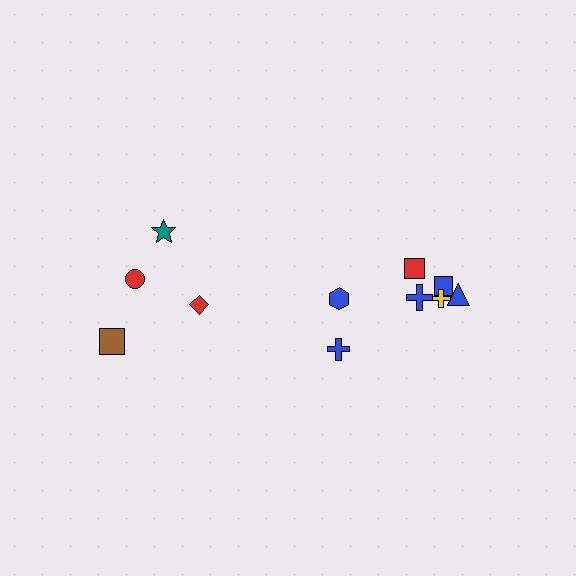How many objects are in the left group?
There are 4 objects.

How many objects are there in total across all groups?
There are 11 objects.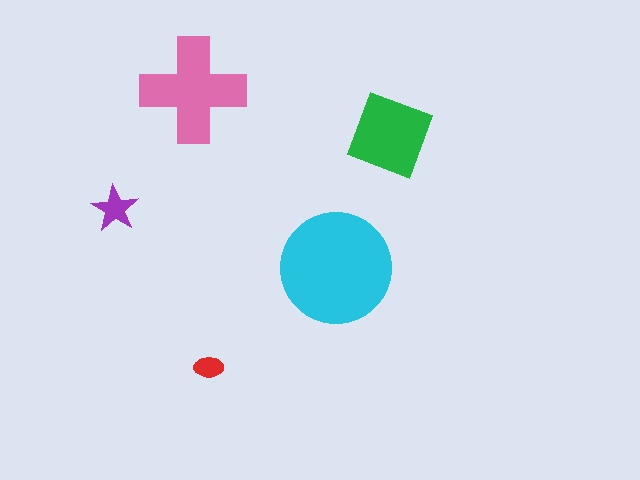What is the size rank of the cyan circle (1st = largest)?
1st.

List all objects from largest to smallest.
The cyan circle, the pink cross, the green diamond, the purple star, the red ellipse.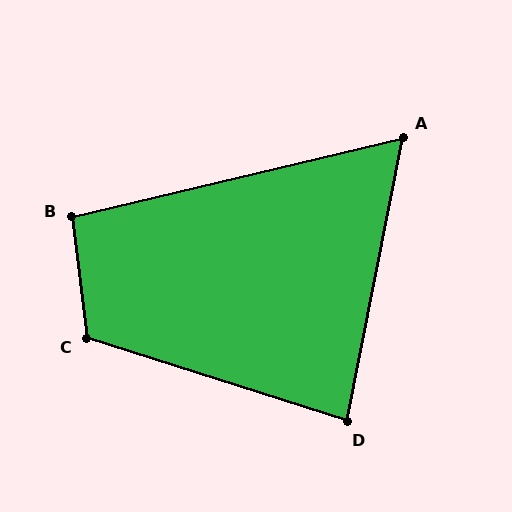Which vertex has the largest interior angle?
C, at approximately 115 degrees.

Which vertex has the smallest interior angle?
A, at approximately 65 degrees.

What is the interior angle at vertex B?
Approximately 96 degrees (obtuse).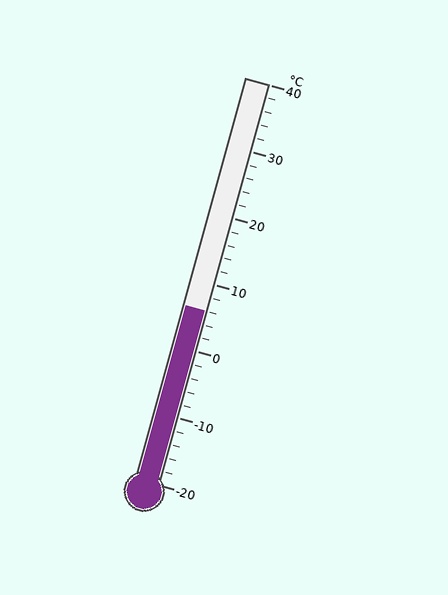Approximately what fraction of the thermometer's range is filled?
The thermometer is filled to approximately 45% of its range.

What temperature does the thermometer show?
The thermometer shows approximately 6°C.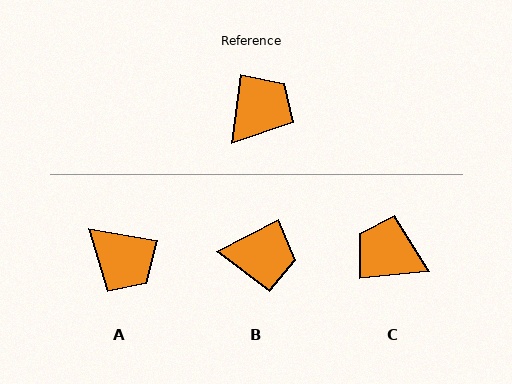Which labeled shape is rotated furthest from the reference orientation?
C, about 103 degrees away.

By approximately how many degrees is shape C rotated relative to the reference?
Approximately 103 degrees counter-clockwise.